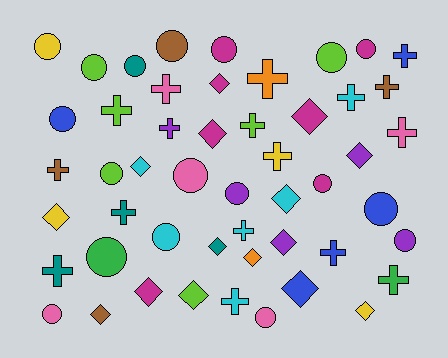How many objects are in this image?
There are 50 objects.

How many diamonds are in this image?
There are 15 diamonds.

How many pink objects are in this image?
There are 5 pink objects.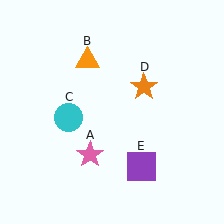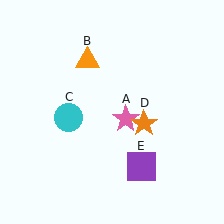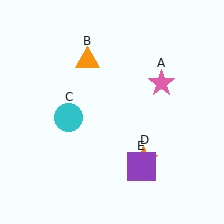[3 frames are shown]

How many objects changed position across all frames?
2 objects changed position: pink star (object A), orange star (object D).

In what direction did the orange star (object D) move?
The orange star (object D) moved down.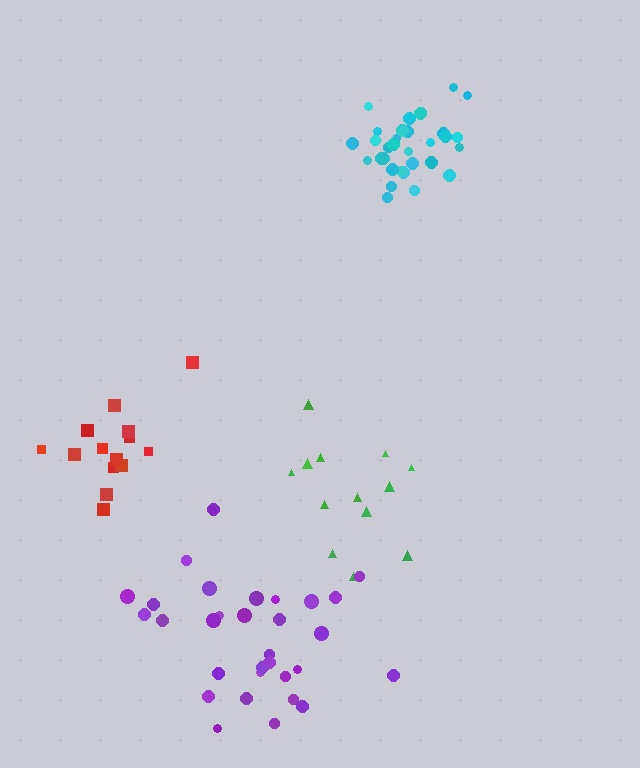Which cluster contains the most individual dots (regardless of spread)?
Cyan (32).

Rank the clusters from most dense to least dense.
cyan, red, green, purple.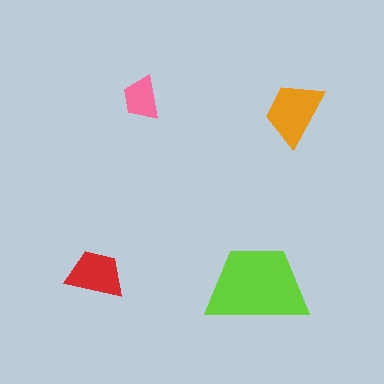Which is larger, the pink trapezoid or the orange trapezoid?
The orange one.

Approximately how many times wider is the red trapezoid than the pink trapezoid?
About 1.5 times wider.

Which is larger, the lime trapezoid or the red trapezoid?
The lime one.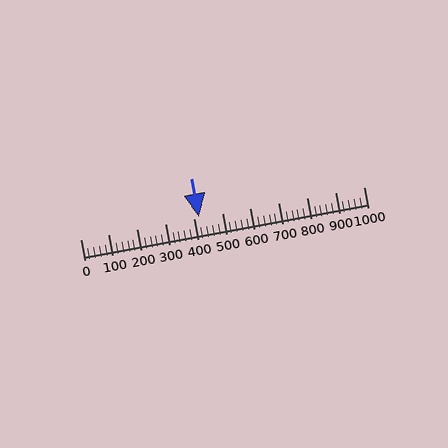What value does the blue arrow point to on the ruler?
The blue arrow points to approximately 420.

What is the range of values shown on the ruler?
The ruler shows values from 0 to 1000.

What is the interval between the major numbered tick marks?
The major tick marks are spaced 100 units apart.